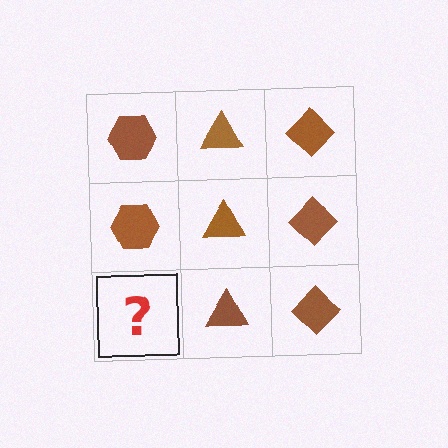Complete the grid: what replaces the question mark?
The question mark should be replaced with a brown hexagon.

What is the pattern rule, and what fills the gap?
The rule is that each column has a consistent shape. The gap should be filled with a brown hexagon.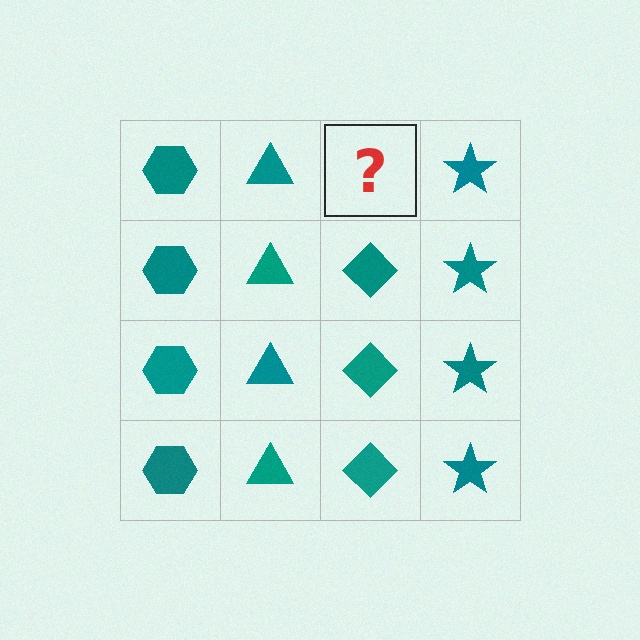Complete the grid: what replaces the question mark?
The question mark should be replaced with a teal diamond.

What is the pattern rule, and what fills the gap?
The rule is that each column has a consistent shape. The gap should be filled with a teal diamond.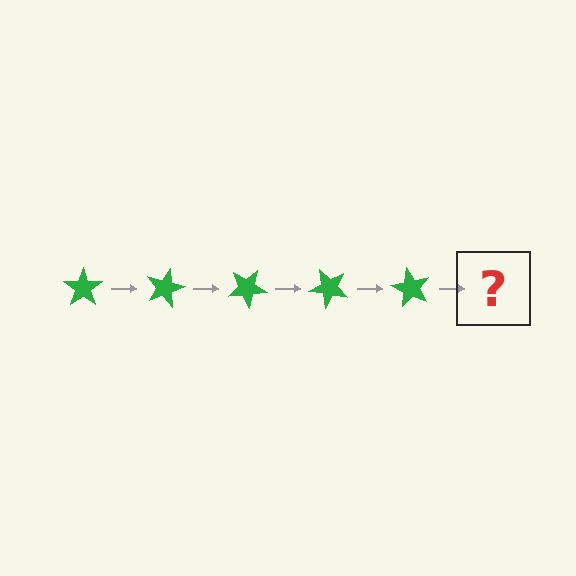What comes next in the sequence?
The next element should be a green star rotated 75 degrees.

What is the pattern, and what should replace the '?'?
The pattern is that the star rotates 15 degrees each step. The '?' should be a green star rotated 75 degrees.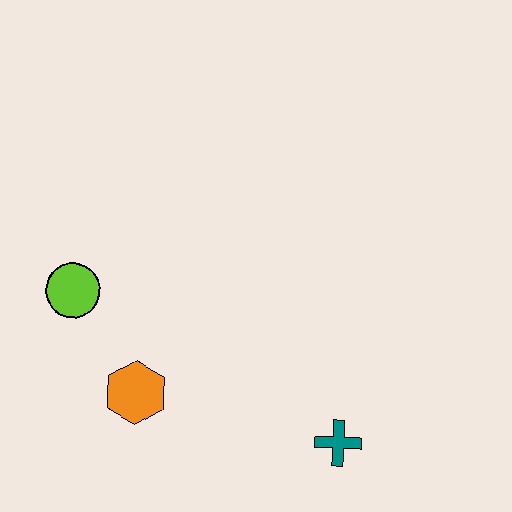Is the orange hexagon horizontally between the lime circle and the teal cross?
Yes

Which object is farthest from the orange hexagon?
The teal cross is farthest from the orange hexagon.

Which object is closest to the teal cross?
The orange hexagon is closest to the teal cross.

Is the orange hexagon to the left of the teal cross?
Yes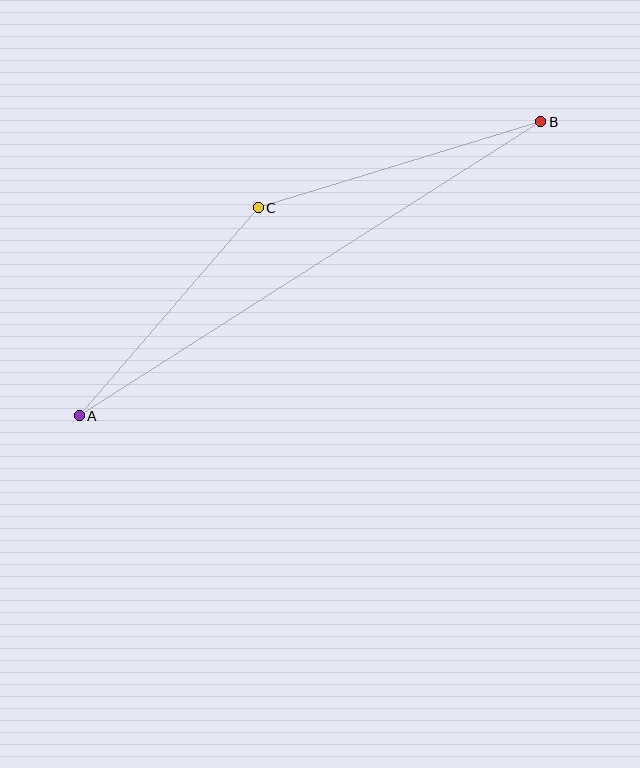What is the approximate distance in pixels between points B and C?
The distance between B and C is approximately 296 pixels.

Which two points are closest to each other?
Points A and C are closest to each other.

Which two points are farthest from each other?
Points A and B are farthest from each other.